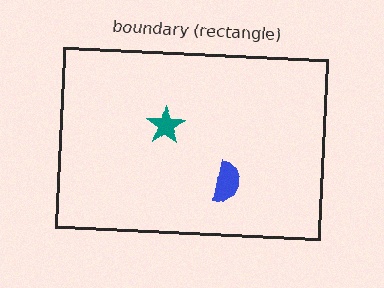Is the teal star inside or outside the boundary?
Inside.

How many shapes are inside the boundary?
2 inside, 0 outside.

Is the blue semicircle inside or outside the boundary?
Inside.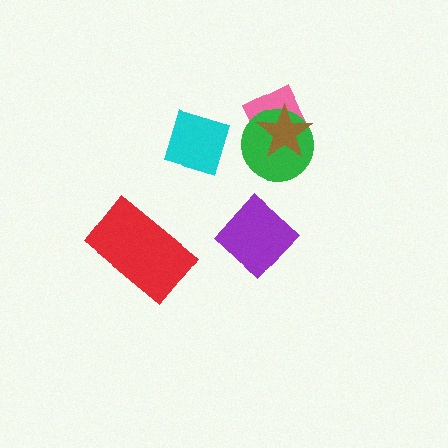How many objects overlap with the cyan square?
0 objects overlap with the cyan square.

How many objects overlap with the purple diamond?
0 objects overlap with the purple diamond.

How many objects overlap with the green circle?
2 objects overlap with the green circle.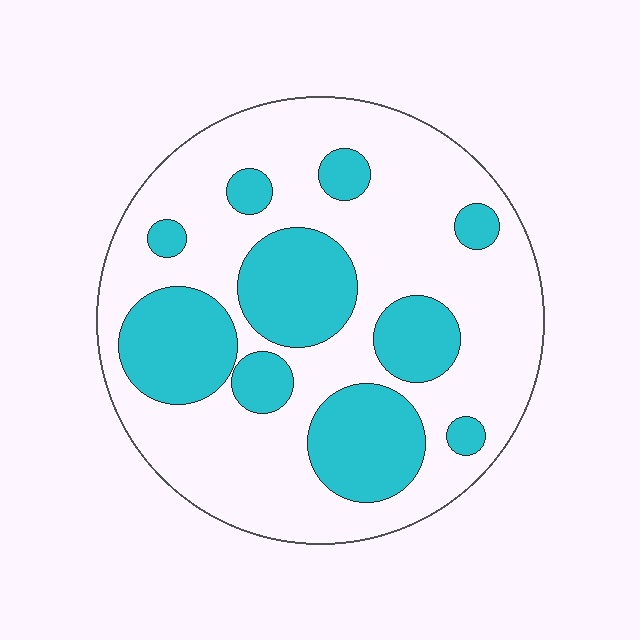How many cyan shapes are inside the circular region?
10.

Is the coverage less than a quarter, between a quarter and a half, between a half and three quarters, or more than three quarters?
Between a quarter and a half.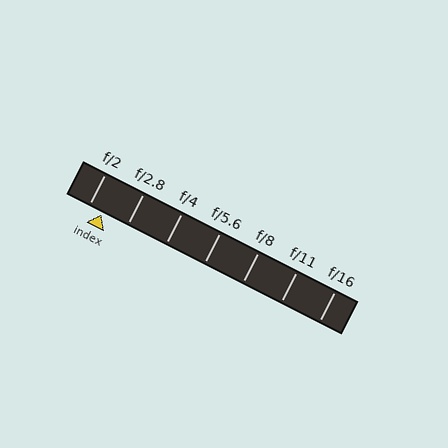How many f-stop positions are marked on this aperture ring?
There are 7 f-stop positions marked.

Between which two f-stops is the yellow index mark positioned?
The index mark is between f/2 and f/2.8.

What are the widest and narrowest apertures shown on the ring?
The widest aperture shown is f/2 and the narrowest is f/16.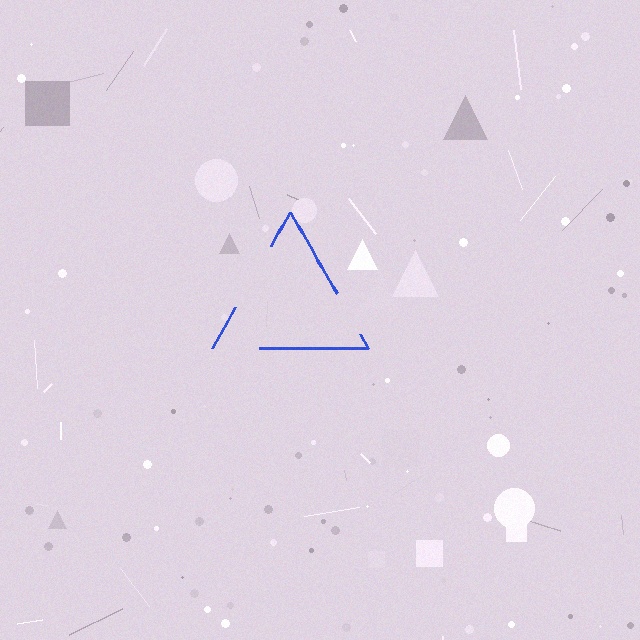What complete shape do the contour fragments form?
The contour fragments form a triangle.